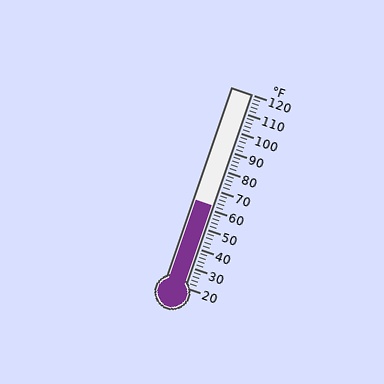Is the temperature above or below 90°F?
The temperature is below 90°F.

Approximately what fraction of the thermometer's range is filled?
The thermometer is filled to approximately 40% of its range.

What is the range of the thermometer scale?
The thermometer scale ranges from 20°F to 120°F.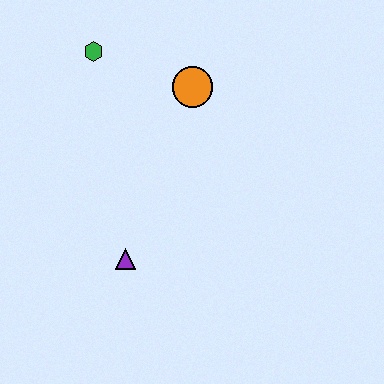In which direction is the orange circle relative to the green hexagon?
The orange circle is to the right of the green hexagon.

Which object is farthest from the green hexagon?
The purple triangle is farthest from the green hexagon.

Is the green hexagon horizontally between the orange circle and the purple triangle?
No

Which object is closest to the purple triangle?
The orange circle is closest to the purple triangle.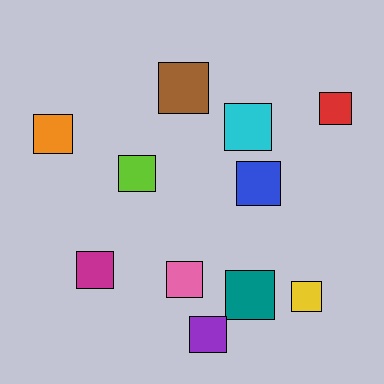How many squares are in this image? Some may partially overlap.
There are 11 squares.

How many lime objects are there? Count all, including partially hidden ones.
There is 1 lime object.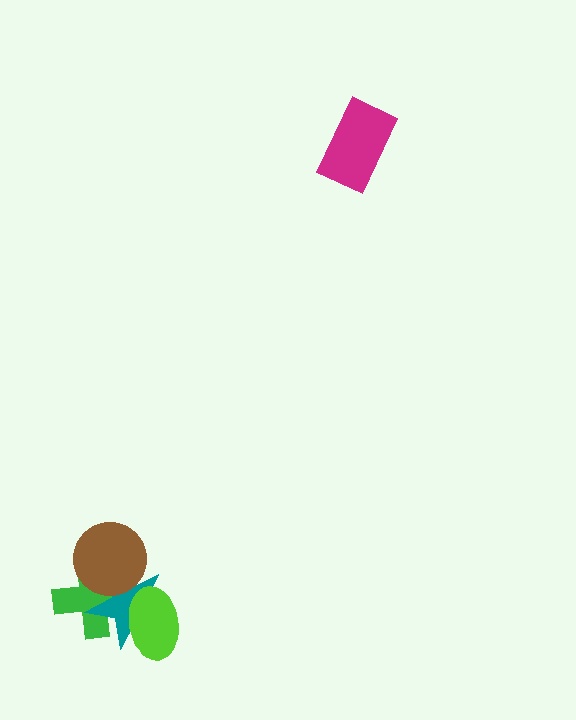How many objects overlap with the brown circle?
2 objects overlap with the brown circle.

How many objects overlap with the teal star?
3 objects overlap with the teal star.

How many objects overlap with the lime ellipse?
2 objects overlap with the lime ellipse.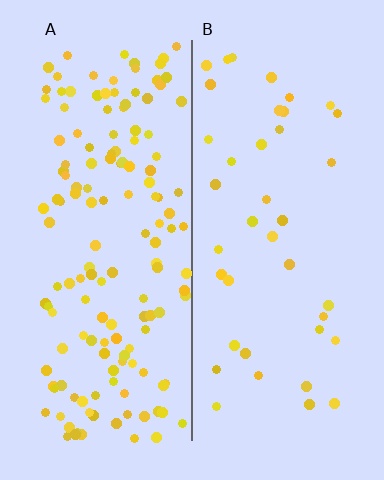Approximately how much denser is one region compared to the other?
Approximately 3.7× — region A over region B.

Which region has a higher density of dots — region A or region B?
A (the left).